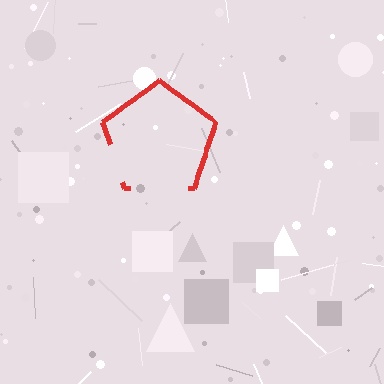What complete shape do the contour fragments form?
The contour fragments form a pentagon.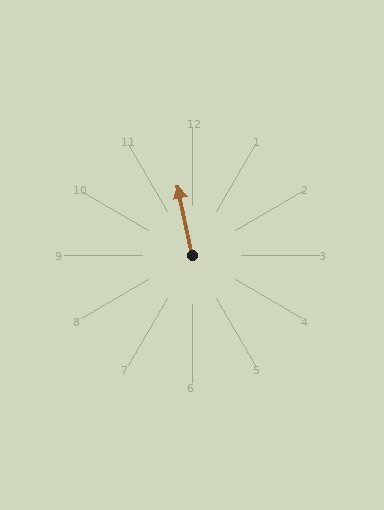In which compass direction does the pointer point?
North.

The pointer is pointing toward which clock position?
Roughly 12 o'clock.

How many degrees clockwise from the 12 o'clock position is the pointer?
Approximately 349 degrees.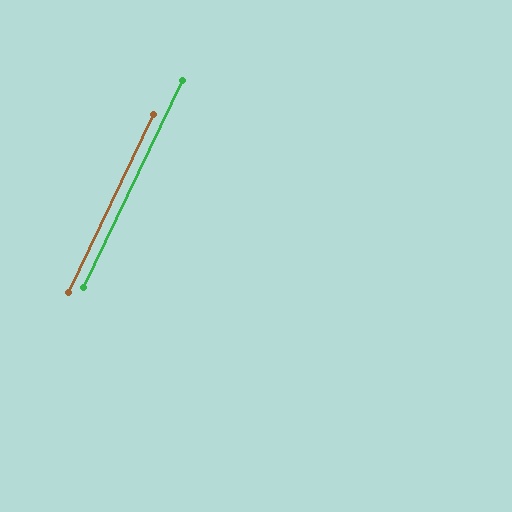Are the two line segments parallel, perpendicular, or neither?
Parallel — their directions differ by only 0.0°.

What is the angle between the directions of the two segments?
Approximately 0 degrees.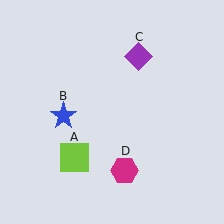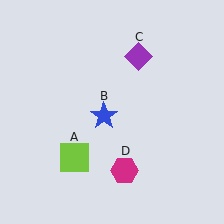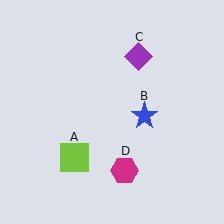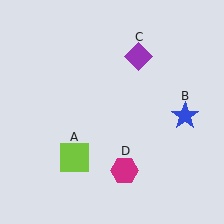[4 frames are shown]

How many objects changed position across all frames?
1 object changed position: blue star (object B).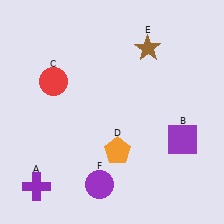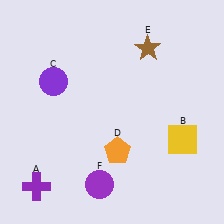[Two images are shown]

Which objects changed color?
B changed from purple to yellow. C changed from red to purple.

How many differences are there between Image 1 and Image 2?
There are 2 differences between the two images.